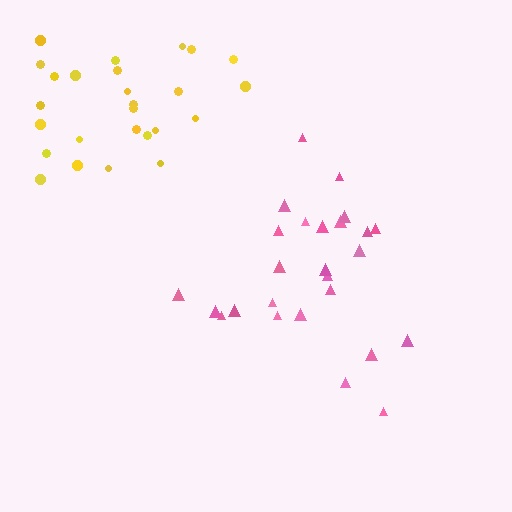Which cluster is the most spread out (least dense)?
Yellow.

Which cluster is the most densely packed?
Pink.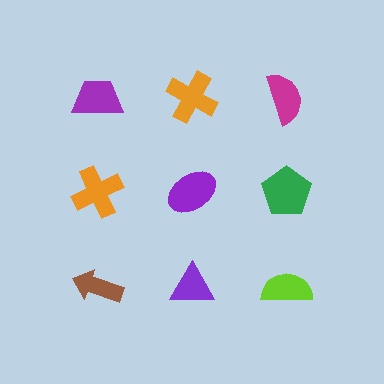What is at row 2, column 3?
A green pentagon.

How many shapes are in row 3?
3 shapes.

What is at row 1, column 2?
An orange cross.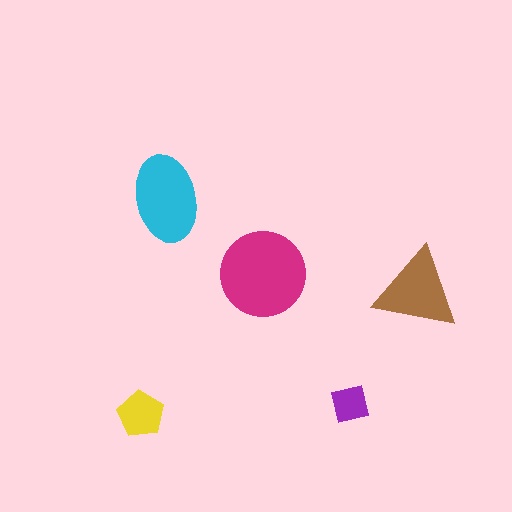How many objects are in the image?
There are 5 objects in the image.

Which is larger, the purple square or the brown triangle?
The brown triangle.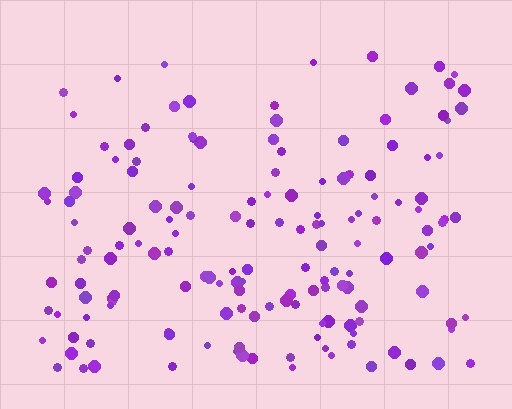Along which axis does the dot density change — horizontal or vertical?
Vertical.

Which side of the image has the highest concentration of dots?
The bottom.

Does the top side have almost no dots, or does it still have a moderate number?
Still a moderate number, just noticeably fewer than the bottom.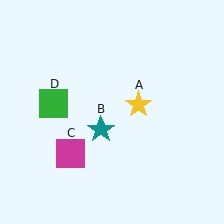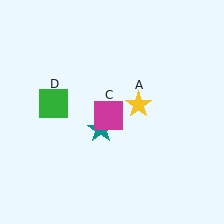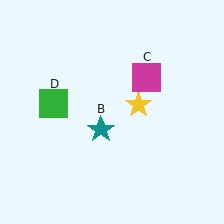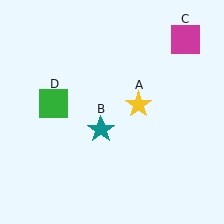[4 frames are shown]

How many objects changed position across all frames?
1 object changed position: magenta square (object C).